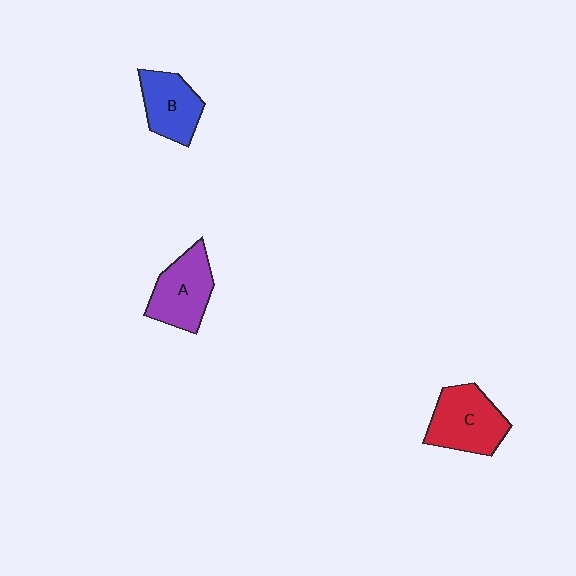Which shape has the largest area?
Shape C (red).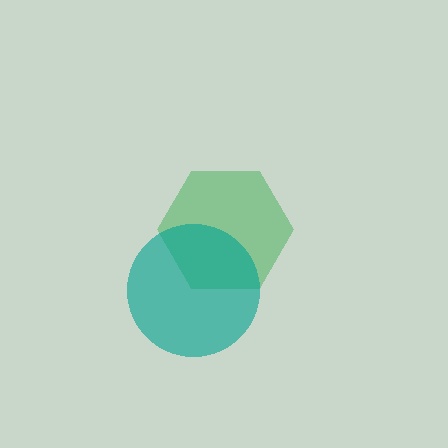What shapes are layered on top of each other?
The layered shapes are: a green hexagon, a teal circle.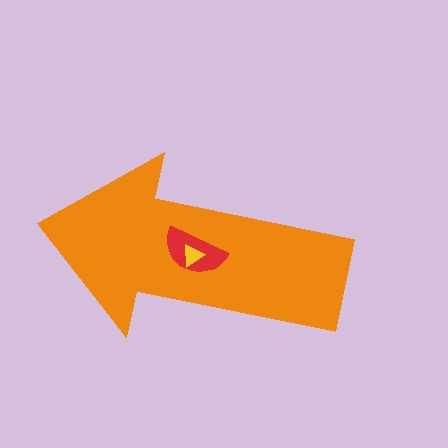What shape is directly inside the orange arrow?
The red semicircle.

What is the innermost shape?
The yellow triangle.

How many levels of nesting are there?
3.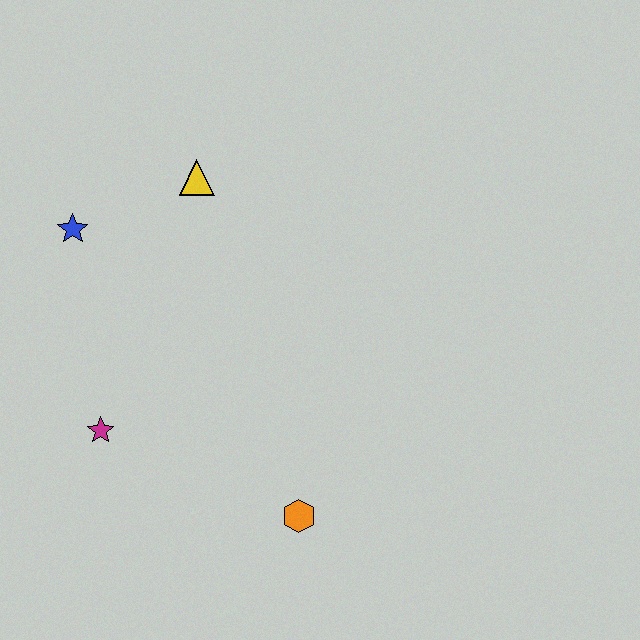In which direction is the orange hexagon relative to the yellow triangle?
The orange hexagon is below the yellow triangle.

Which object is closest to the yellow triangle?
The blue star is closest to the yellow triangle.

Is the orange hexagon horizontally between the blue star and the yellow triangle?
No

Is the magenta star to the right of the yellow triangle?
No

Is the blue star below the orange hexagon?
No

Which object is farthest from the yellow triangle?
The orange hexagon is farthest from the yellow triangle.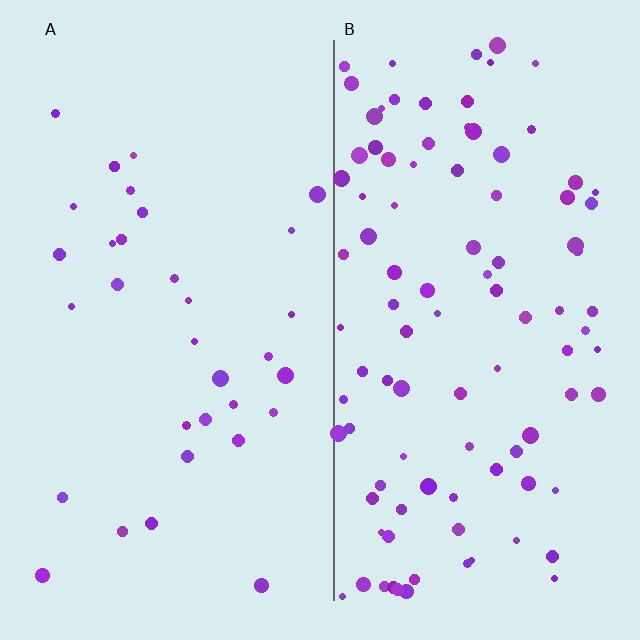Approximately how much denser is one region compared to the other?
Approximately 3.1× — region B over region A.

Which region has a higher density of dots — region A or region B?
B (the right).